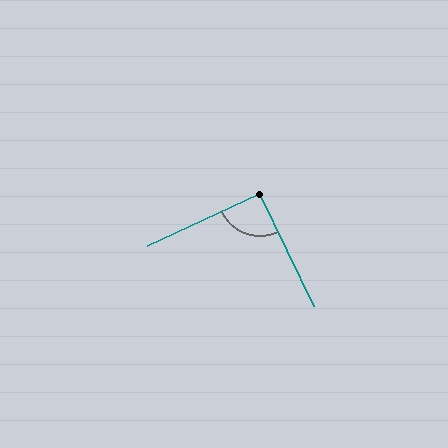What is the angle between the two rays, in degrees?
Approximately 91 degrees.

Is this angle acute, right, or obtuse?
It is approximately a right angle.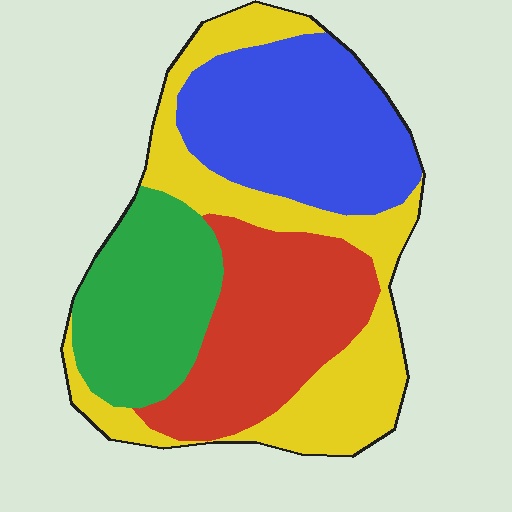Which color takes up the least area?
Green, at roughly 20%.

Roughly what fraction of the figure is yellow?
Yellow covers about 30% of the figure.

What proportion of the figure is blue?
Blue covers about 25% of the figure.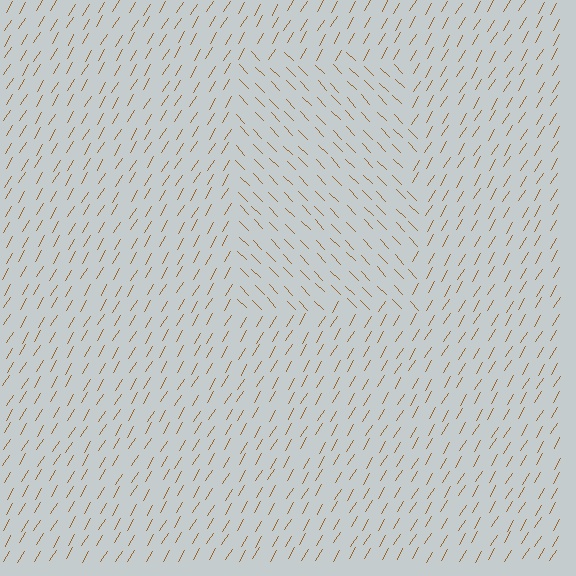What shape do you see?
I see a rectangle.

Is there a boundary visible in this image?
Yes, there is a texture boundary formed by a change in line orientation.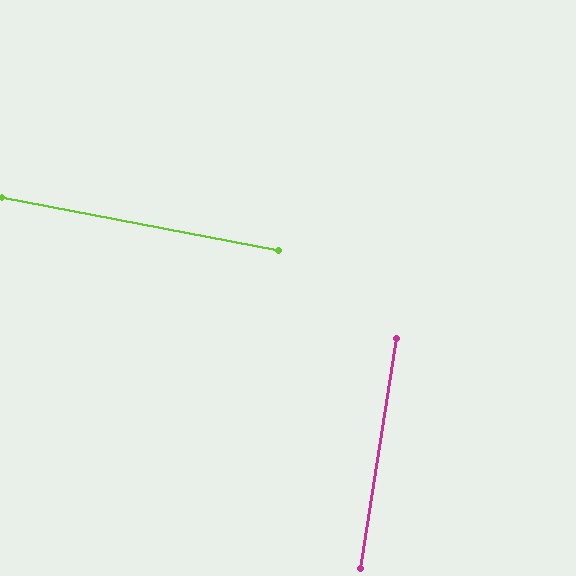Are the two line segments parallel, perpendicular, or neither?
Perpendicular — they meet at approximately 88°.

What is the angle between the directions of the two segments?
Approximately 88 degrees.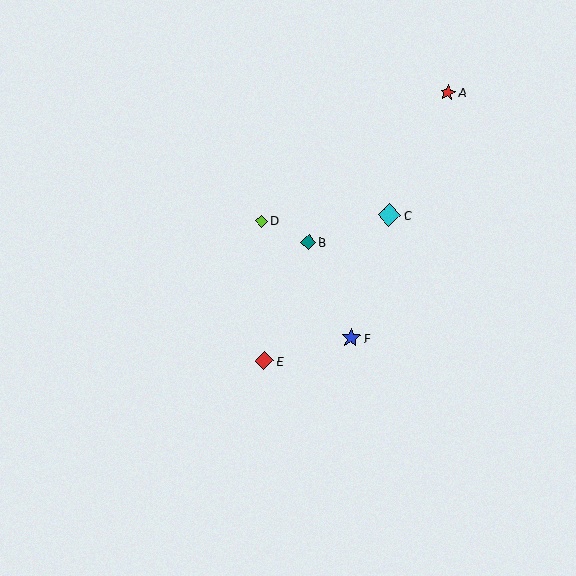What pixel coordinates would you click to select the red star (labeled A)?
Click at (448, 93) to select the red star A.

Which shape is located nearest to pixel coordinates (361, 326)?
The blue star (labeled F) at (351, 338) is nearest to that location.